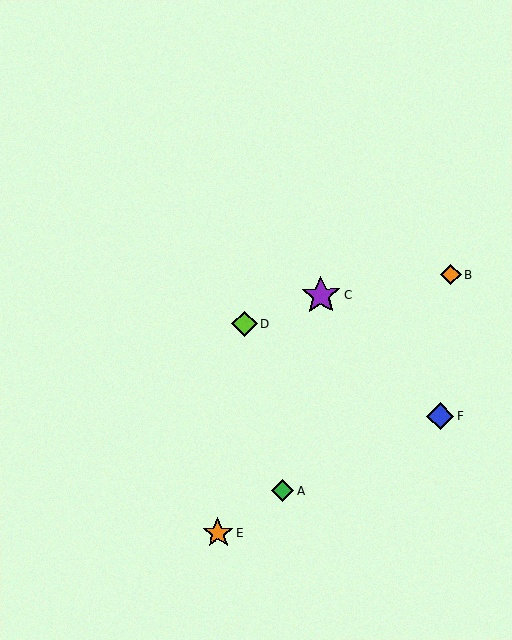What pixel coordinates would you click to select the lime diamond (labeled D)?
Click at (245, 324) to select the lime diamond D.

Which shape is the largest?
The purple star (labeled C) is the largest.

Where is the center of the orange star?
The center of the orange star is at (218, 533).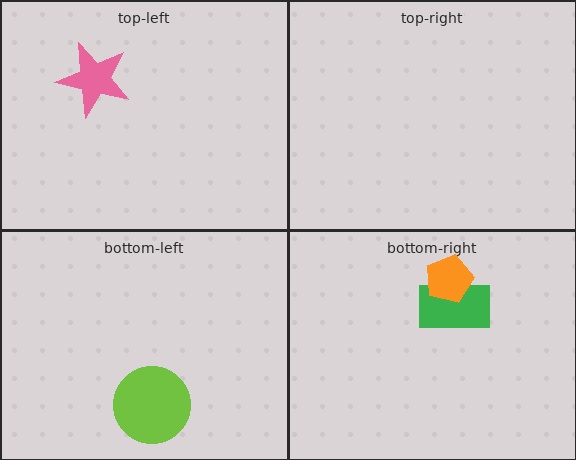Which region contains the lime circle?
The bottom-left region.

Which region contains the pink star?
The top-left region.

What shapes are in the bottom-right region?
The green rectangle, the orange pentagon.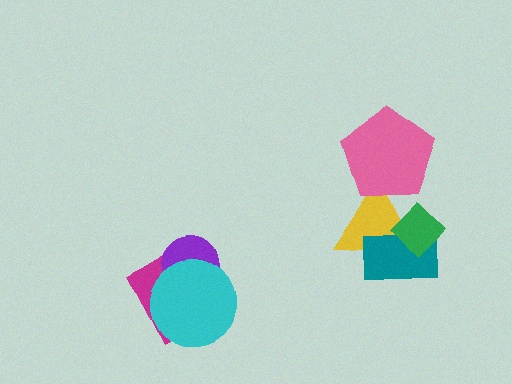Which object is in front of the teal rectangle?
The green diamond is in front of the teal rectangle.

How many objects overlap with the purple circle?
2 objects overlap with the purple circle.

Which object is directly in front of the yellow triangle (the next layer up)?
The teal rectangle is directly in front of the yellow triangle.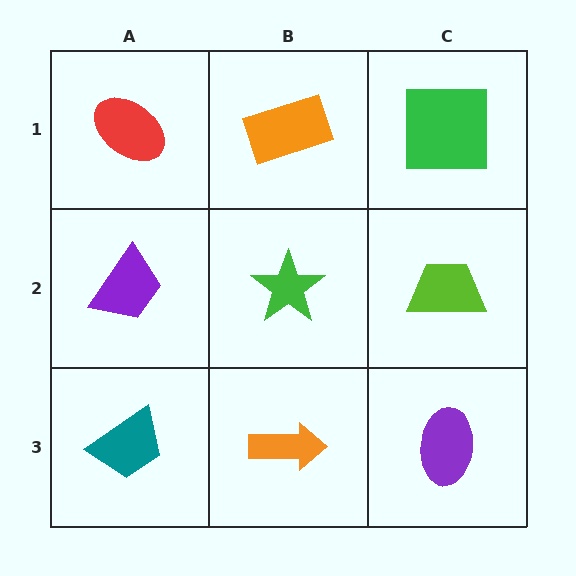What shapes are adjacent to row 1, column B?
A green star (row 2, column B), a red ellipse (row 1, column A), a green square (row 1, column C).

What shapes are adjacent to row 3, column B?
A green star (row 2, column B), a teal trapezoid (row 3, column A), a purple ellipse (row 3, column C).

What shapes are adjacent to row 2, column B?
An orange rectangle (row 1, column B), an orange arrow (row 3, column B), a purple trapezoid (row 2, column A), a lime trapezoid (row 2, column C).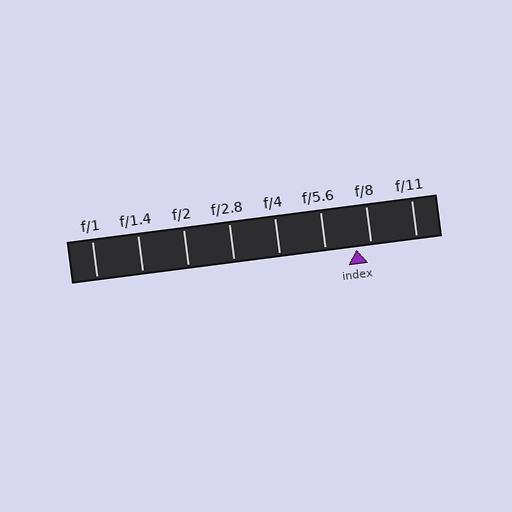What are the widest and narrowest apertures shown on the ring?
The widest aperture shown is f/1 and the narrowest is f/11.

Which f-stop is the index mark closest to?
The index mark is closest to f/8.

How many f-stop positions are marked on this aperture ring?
There are 8 f-stop positions marked.